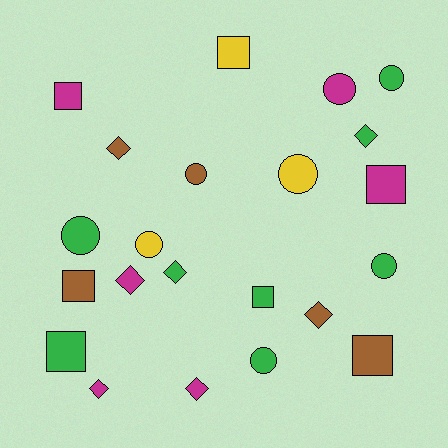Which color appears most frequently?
Green, with 8 objects.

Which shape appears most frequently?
Circle, with 8 objects.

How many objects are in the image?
There are 22 objects.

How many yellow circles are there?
There are 2 yellow circles.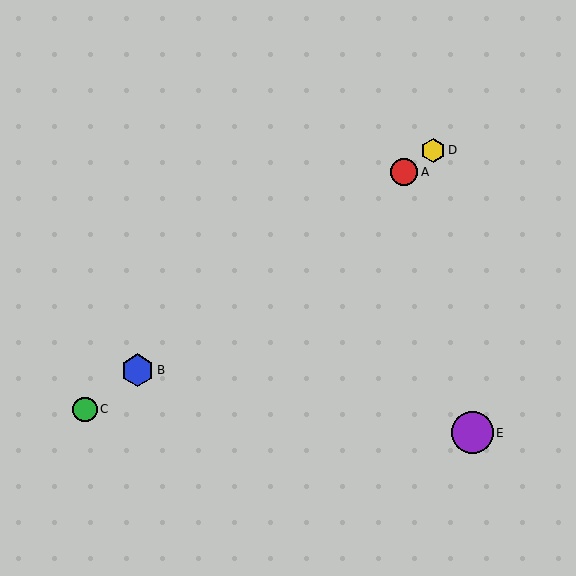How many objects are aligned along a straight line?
4 objects (A, B, C, D) are aligned along a straight line.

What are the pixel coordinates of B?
Object B is at (138, 370).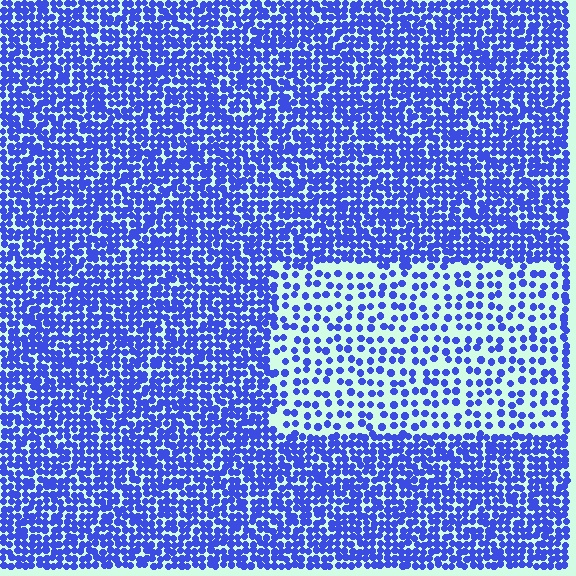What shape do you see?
I see a rectangle.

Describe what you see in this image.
The image contains small blue elements arranged at two different densities. A rectangle-shaped region is visible where the elements are less densely packed than the surrounding area.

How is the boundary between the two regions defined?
The boundary is defined by a change in element density (approximately 2.3x ratio). All elements are the same color, size, and shape.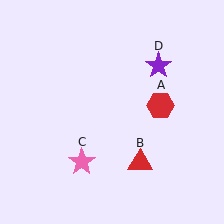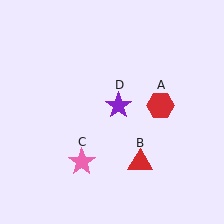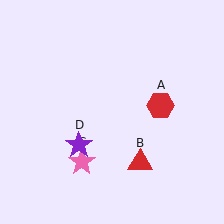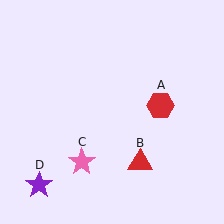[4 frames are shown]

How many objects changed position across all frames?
1 object changed position: purple star (object D).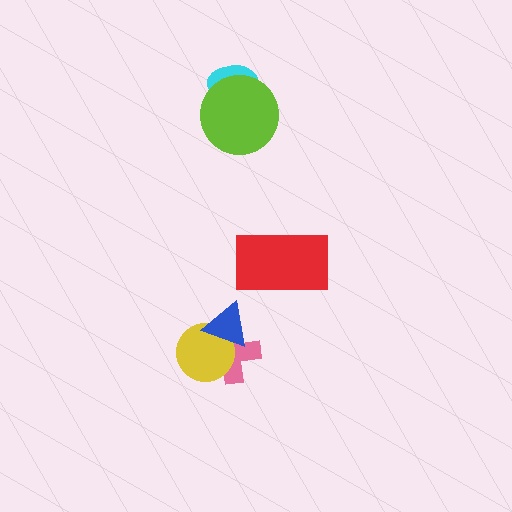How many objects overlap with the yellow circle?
2 objects overlap with the yellow circle.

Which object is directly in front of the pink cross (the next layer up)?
The yellow circle is directly in front of the pink cross.